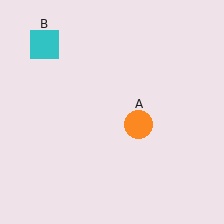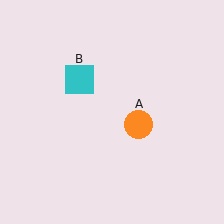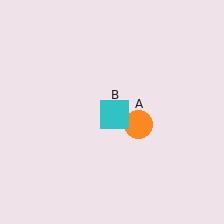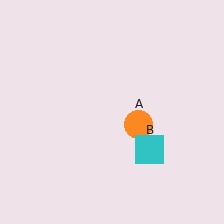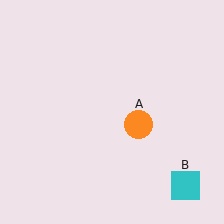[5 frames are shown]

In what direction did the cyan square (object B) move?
The cyan square (object B) moved down and to the right.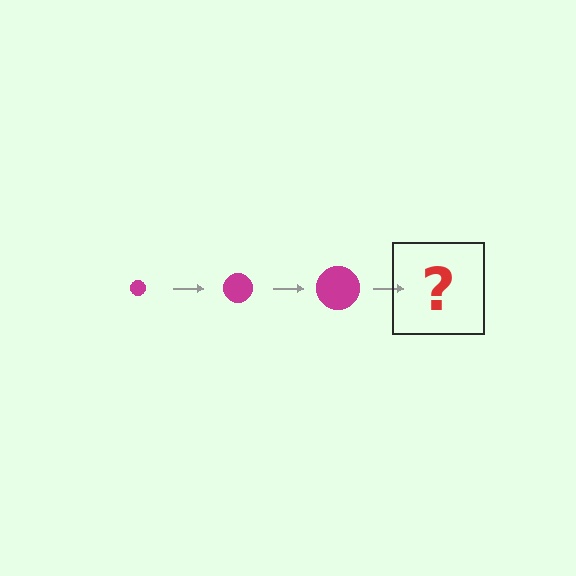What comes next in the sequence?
The next element should be a magenta circle, larger than the previous one.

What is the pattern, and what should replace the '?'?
The pattern is that the circle gets progressively larger each step. The '?' should be a magenta circle, larger than the previous one.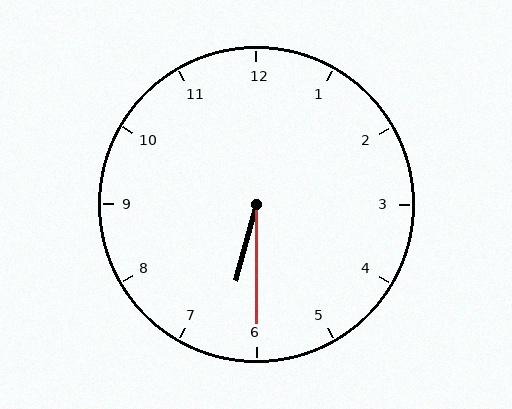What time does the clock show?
6:30.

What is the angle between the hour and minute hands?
Approximately 15 degrees.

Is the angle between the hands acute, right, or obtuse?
It is acute.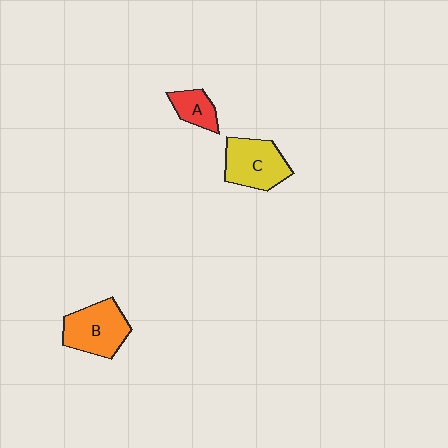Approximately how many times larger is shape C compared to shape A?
Approximately 1.9 times.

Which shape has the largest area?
Shape B (orange).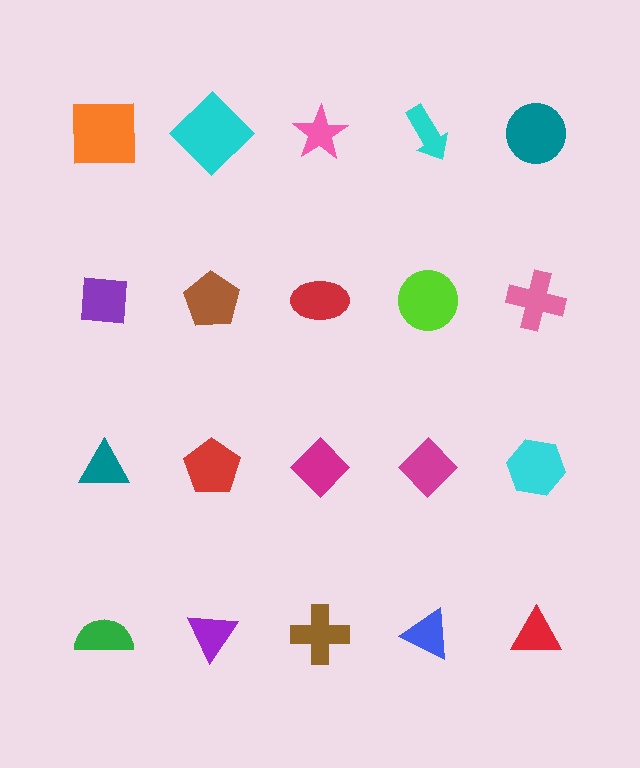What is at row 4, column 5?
A red triangle.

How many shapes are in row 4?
5 shapes.